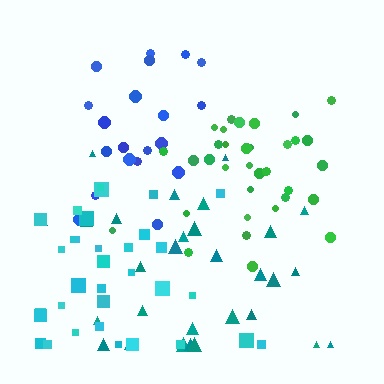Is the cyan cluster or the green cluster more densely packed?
Green.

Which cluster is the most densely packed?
Green.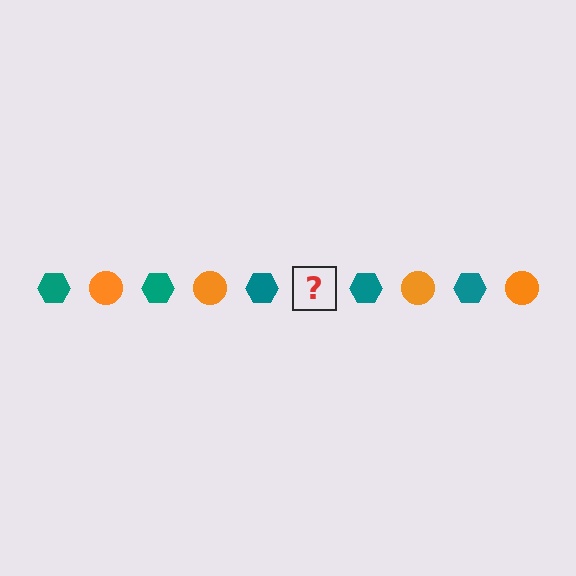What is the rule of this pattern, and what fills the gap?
The rule is that the pattern alternates between teal hexagon and orange circle. The gap should be filled with an orange circle.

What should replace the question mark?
The question mark should be replaced with an orange circle.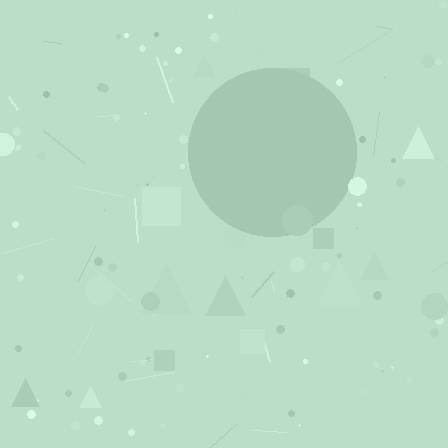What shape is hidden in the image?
A circle is hidden in the image.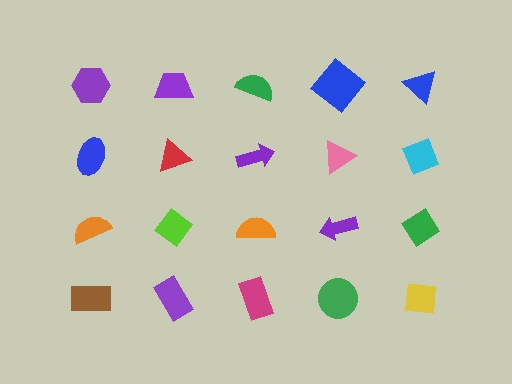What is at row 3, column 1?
An orange semicircle.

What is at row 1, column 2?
A purple trapezoid.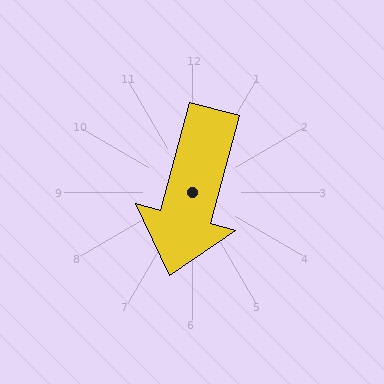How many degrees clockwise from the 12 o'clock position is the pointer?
Approximately 195 degrees.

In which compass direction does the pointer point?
South.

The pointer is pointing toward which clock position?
Roughly 7 o'clock.